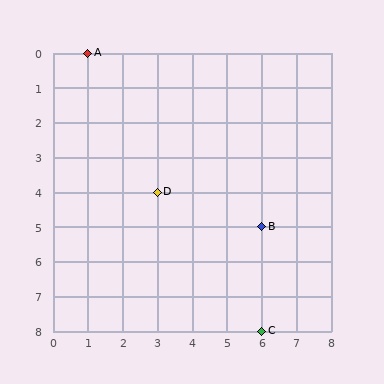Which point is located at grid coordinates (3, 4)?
Point D is at (3, 4).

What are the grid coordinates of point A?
Point A is at grid coordinates (1, 0).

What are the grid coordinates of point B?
Point B is at grid coordinates (6, 5).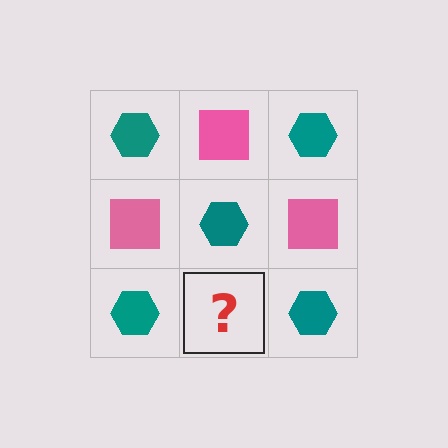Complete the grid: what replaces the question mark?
The question mark should be replaced with a pink square.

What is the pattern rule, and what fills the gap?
The rule is that it alternates teal hexagon and pink square in a checkerboard pattern. The gap should be filled with a pink square.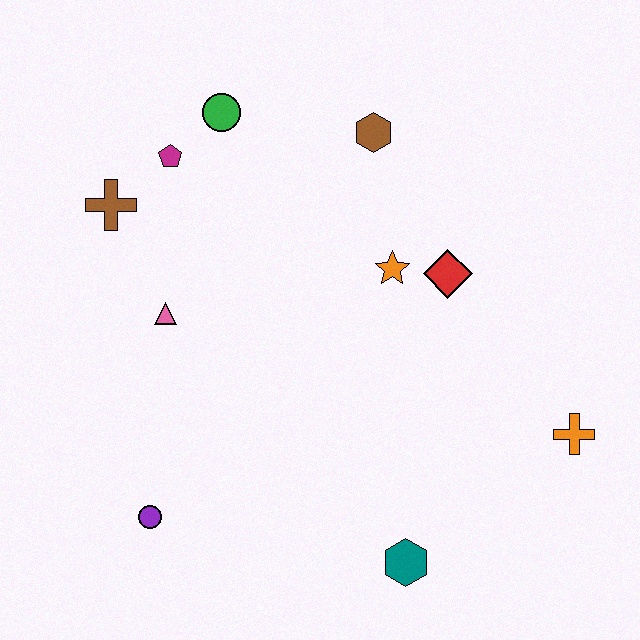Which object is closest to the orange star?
The red diamond is closest to the orange star.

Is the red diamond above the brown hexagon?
No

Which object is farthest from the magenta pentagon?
The orange cross is farthest from the magenta pentagon.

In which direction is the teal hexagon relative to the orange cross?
The teal hexagon is to the left of the orange cross.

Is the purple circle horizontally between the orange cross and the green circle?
No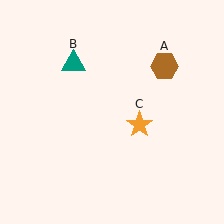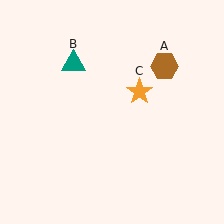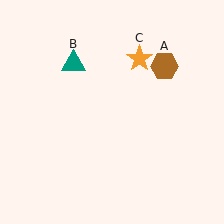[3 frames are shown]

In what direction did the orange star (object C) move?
The orange star (object C) moved up.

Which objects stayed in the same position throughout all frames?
Brown hexagon (object A) and teal triangle (object B) remained stationary.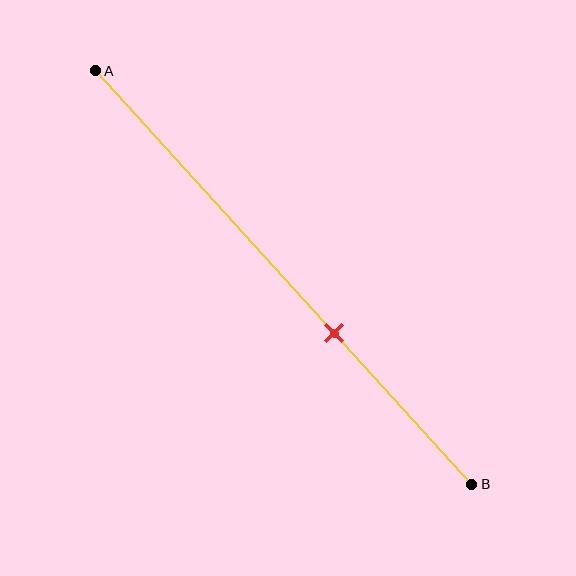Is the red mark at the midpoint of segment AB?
No, the mark is at about 65% from A, not at the 50% midpoint.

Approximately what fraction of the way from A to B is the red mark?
The red mark is approximately 65% of the way from A to B.